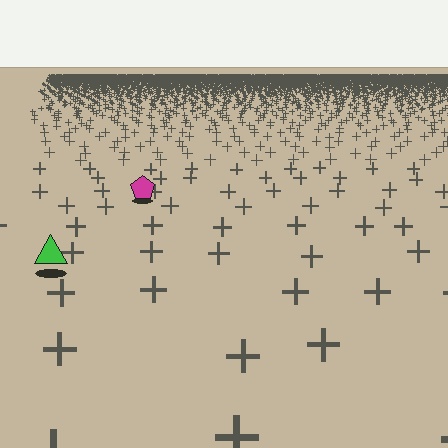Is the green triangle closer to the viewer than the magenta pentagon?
Yes. The green triangle is closer — you can tell from the texture gradient: the ground texture is coarser near it.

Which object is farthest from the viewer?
The magenta pentagon is farthest from the viewer. It appears smaller and the ground texture around it is denser.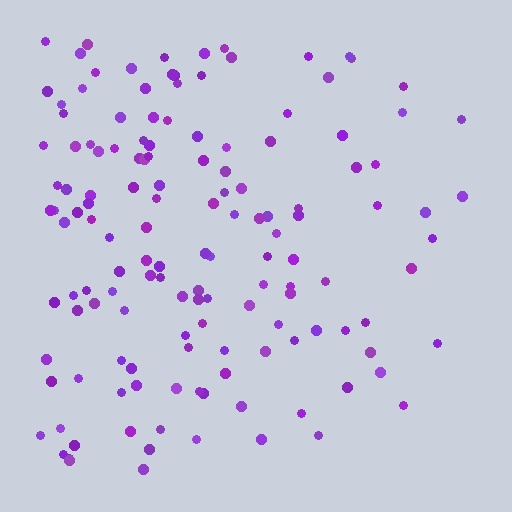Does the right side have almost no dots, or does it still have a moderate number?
Still a moderate number, just noticeably fewer than the left.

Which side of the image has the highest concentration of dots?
The left.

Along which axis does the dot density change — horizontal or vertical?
Horizontal.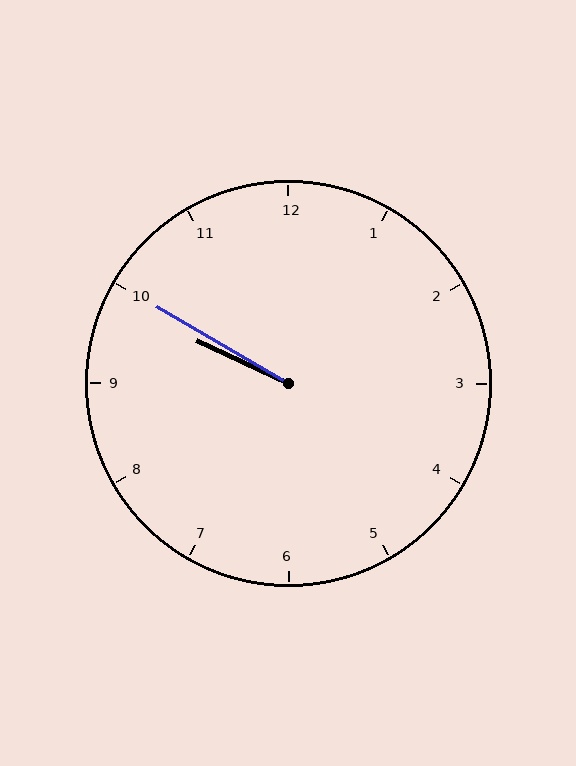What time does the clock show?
9:50.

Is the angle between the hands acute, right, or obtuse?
It is acute.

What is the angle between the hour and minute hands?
Approximately 5 degrees.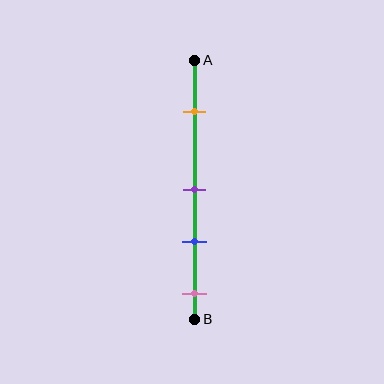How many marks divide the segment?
There are 4 marks dividing the segment.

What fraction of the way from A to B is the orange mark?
The orange mark is approximately 20% (0.2) of the way from A to B.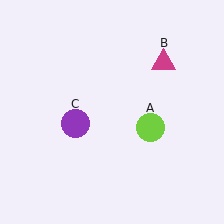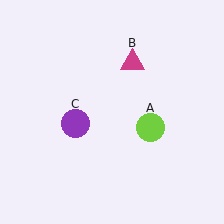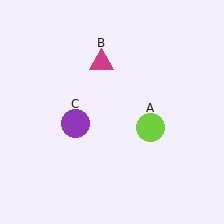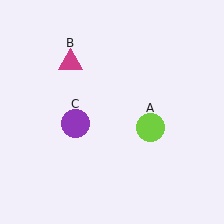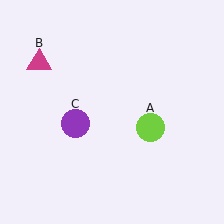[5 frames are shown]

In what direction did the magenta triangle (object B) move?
The magenta triangle (object B) moved left.